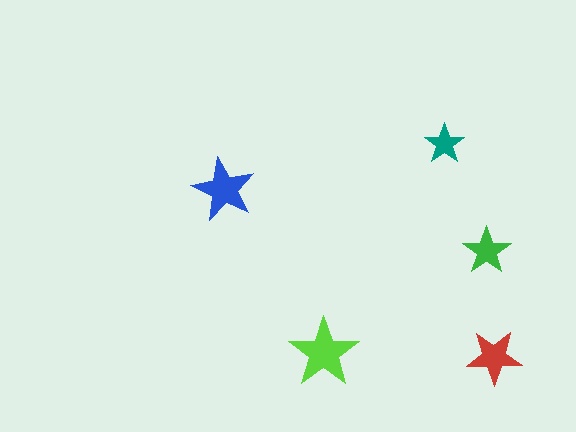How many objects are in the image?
There are 5 objects in the image.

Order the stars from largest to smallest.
the lime one, the blue one, the red one, the green one, the teal one.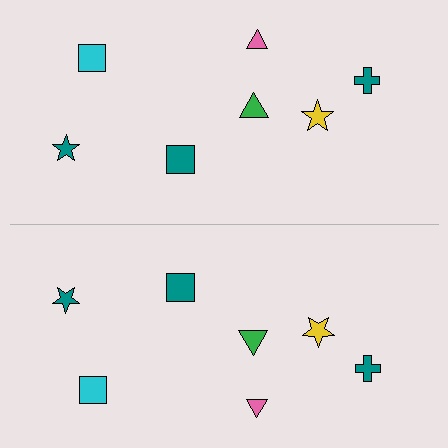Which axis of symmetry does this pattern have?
The pattern has a horizontal axis of symmetry running through the center of the image.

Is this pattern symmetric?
Yes, this pattern has bilateral (reflection) symmetry.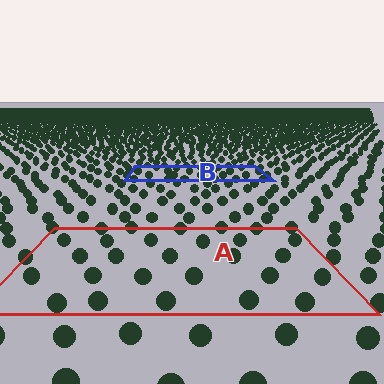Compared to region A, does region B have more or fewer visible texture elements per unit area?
Region B has more texture elements per unit area — they are packed more densely because it is farther away.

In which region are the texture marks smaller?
The texture marks are smaller in region B, because it is farther away.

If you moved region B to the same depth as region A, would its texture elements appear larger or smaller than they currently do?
They would appear larger. At a closer depth, the same texture elements are projected at a bigger on-screen size.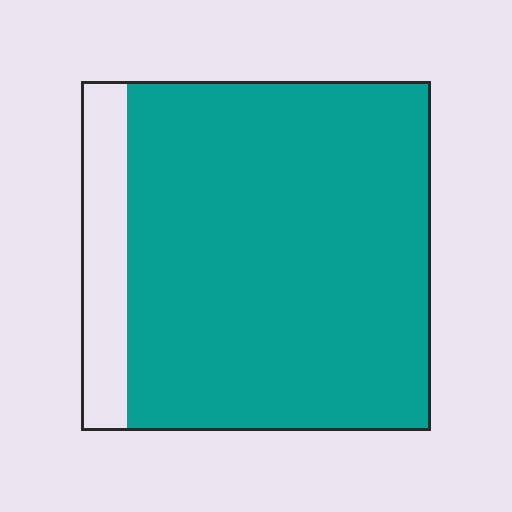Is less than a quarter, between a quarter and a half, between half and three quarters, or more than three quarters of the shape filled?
More than three quarters.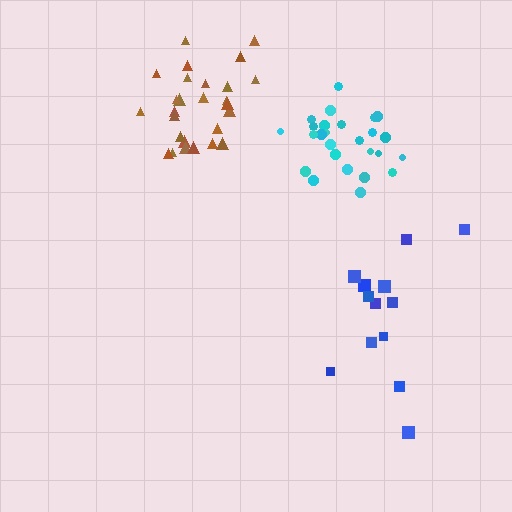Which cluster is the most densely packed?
Cyan.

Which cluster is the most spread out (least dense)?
Blue.